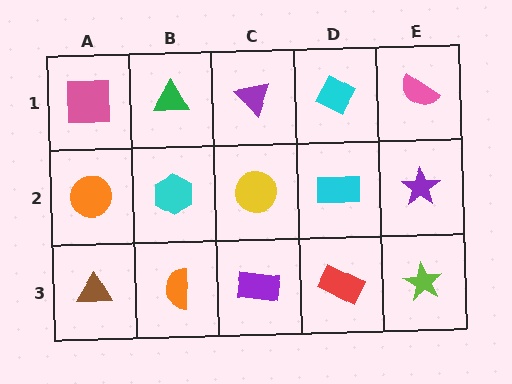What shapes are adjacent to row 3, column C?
A yellow circle (row 2, column C), an orange semicircle (row 3, column B), a red rectangle (row 3, column D).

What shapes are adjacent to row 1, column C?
A yellow circle (row 2, column C), a green triangle (row 1, column B), a cyan diamond (row 1, column D).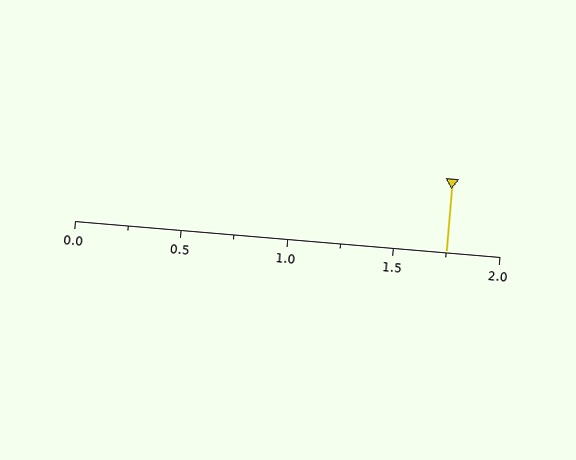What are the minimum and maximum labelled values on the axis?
The axis runs from 0.0 to 2.0.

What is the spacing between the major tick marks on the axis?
The major ticks are spaced 0.5 apart.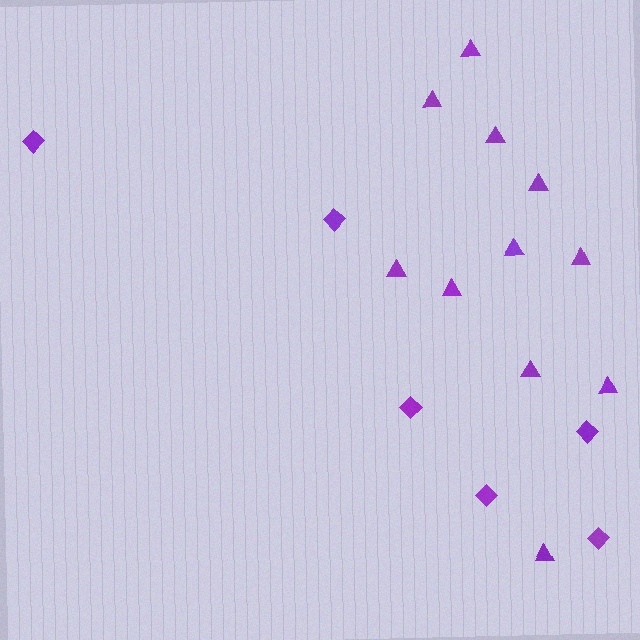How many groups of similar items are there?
There are 2 groups: one group of diamonds (6) and one group of triangles (11).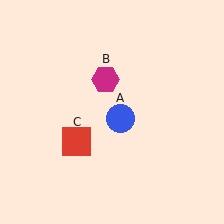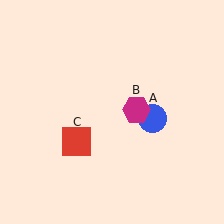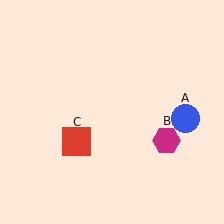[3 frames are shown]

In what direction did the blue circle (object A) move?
The blue circle (object A) moved right.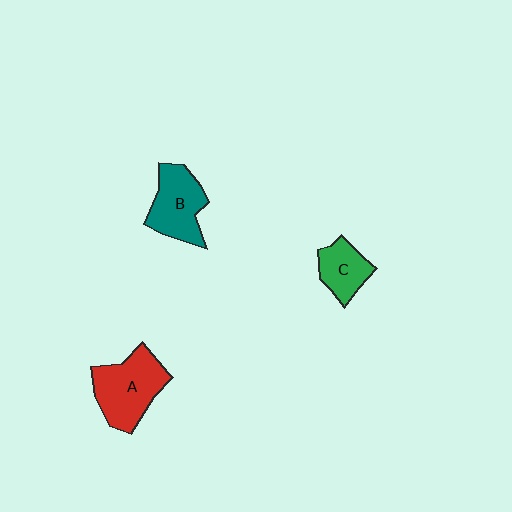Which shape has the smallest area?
Shape C (green).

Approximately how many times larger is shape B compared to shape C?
Approximately 1.5 times.